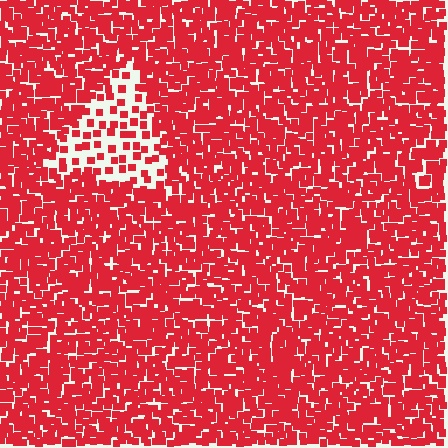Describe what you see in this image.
The image contains small red elements arranged at two different densities. A triangle-shaped region is visible where the elements are less densely packed than the surrounding area.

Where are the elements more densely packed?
The elements are more densely packed outside the triangle boundary.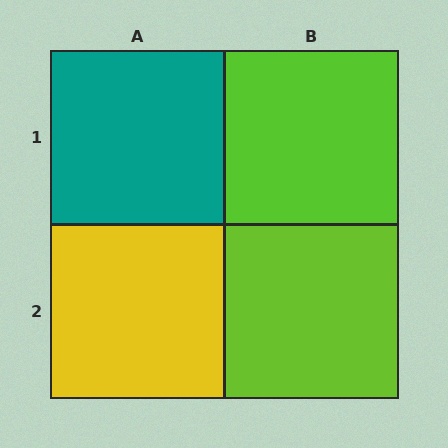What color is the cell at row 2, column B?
Lime.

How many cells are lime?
2 cells are lime.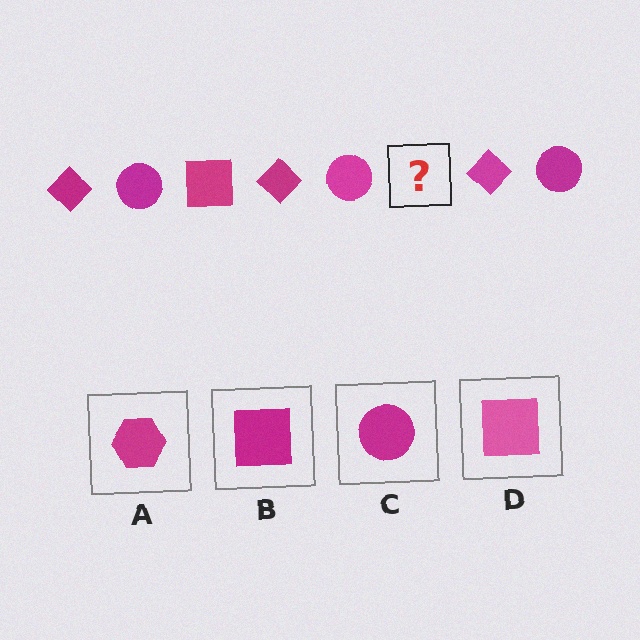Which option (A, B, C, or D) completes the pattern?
B.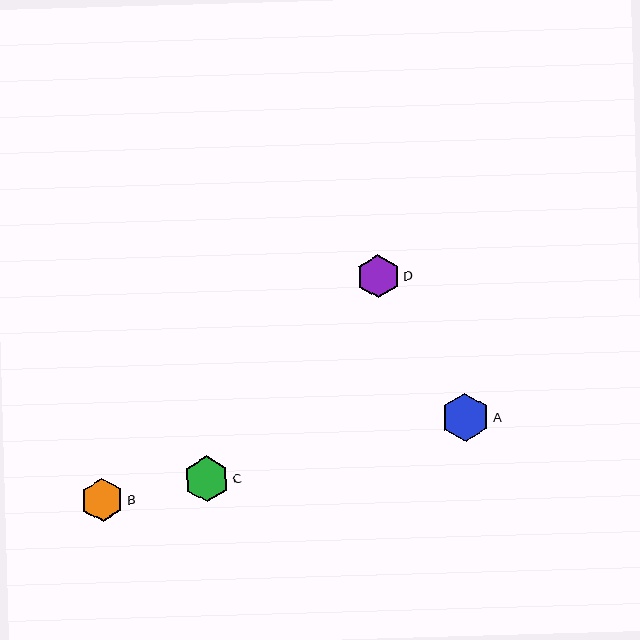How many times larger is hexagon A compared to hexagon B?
Hexagon A is approximately 1.1 times the size of hexagon B.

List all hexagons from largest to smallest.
From largest to smallest: A, C, D, B.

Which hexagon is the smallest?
Hexagon B is the smallest with a size of approximately 43 pixels.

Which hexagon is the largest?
Hexagon A is the largest with a size of approximately 49 pixels.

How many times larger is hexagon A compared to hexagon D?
Hexagon A is approximately 1.1 times the size of hexagon D.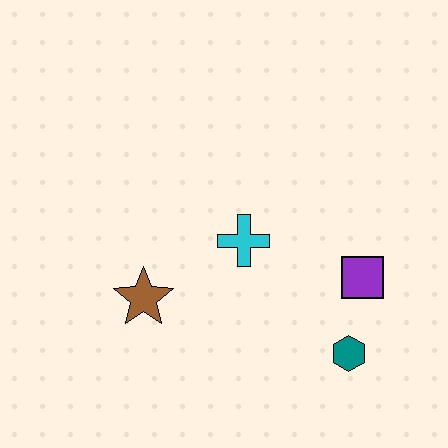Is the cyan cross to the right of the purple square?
No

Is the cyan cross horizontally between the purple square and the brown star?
Yes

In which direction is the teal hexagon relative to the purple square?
The teal hexagon is below the purple square.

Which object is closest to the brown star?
The cyan cross is closest to the brown star.